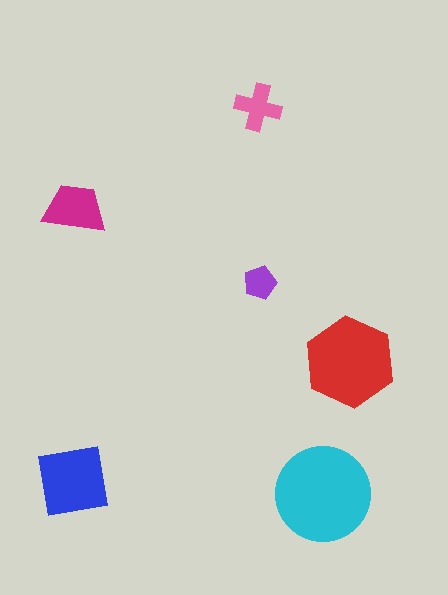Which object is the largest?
The cyan circle.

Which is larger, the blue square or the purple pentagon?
The blue square.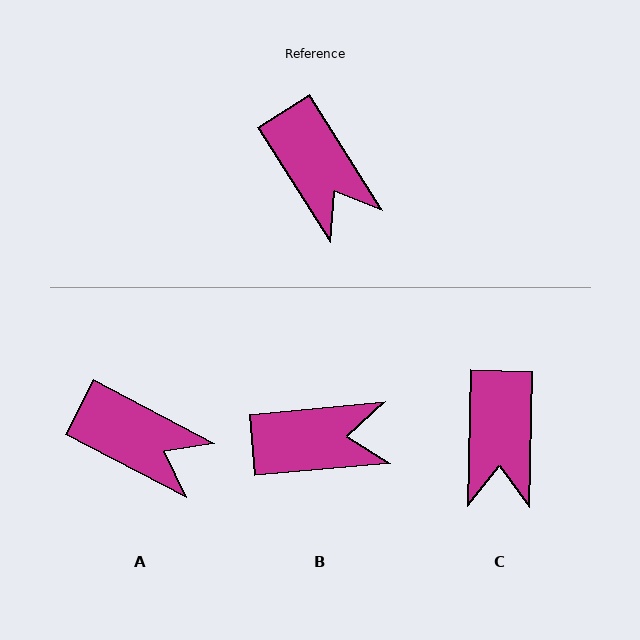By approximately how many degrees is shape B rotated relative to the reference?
Approximately 63 degrees counter-clockwise.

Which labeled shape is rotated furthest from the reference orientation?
B, about 63 degrees away.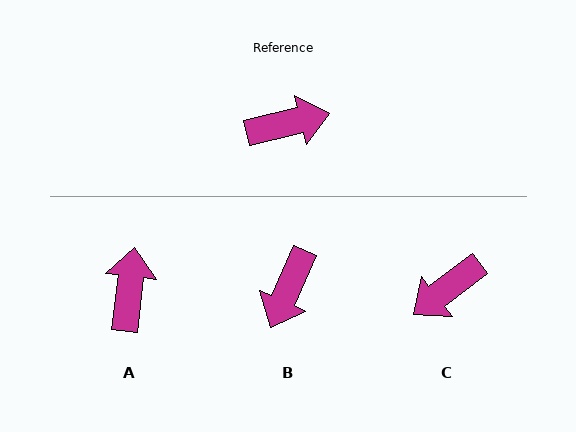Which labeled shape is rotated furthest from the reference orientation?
C, about 156 degrees away.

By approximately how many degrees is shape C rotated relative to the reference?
Approximately 156 degrees clockwise.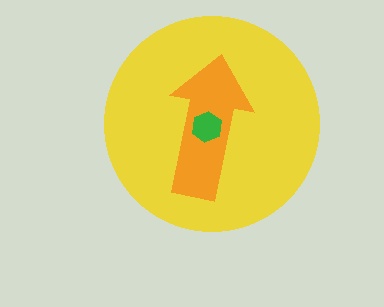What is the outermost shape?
The yellow circle.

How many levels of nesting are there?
3.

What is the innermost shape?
The green hexagon.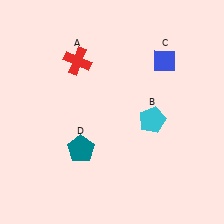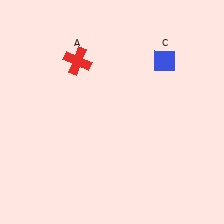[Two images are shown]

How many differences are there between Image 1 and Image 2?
There are 2 differences between the two images.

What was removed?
The teal pentagon (D), the cyan pentagon (B) were removed in Image 2.